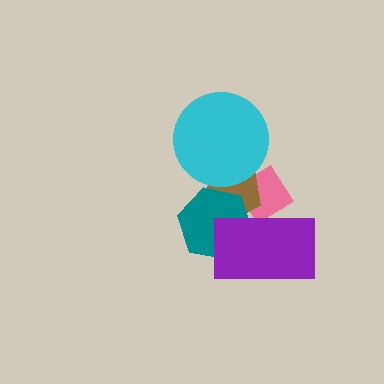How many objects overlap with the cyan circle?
1 object overlaps with the cyan circle.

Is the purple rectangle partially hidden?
No, no other shape covers it.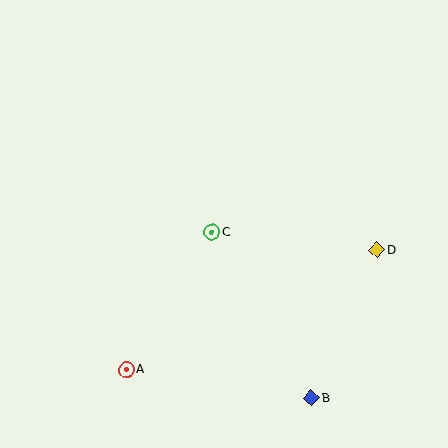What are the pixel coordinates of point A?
Point A is at (127, 370).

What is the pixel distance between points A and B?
The distance between A and B is 187 pixels.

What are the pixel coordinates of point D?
Point D is at (377, 250).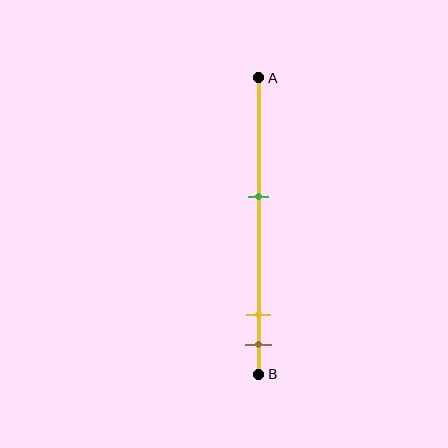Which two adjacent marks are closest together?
The yellow and brown marks are the closest adjacent pair.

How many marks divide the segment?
There are 3 marks dividing the segment.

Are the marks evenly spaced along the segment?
No, the marks are not evenly spaced.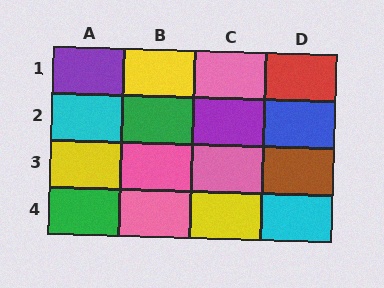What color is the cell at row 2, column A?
Cyan.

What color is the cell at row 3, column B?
Pink.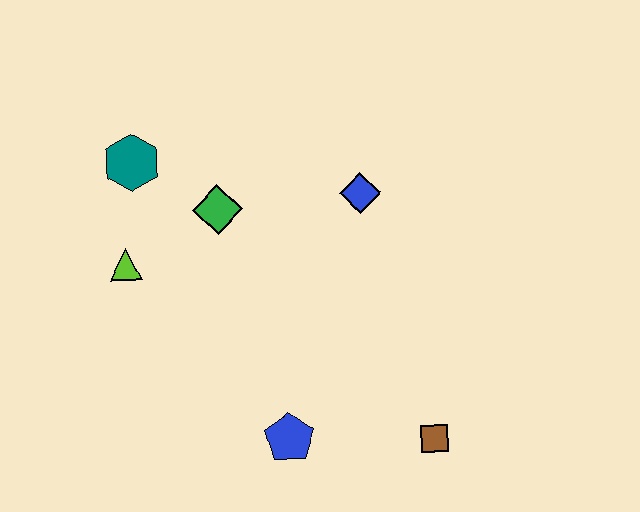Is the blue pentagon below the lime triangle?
Yes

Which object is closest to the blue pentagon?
The brown square is closest to the blue pentagon.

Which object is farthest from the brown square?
The teal hexagon is farthest from the brown square.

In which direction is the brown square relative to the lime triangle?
The brown square is to the right of the lime triangle.